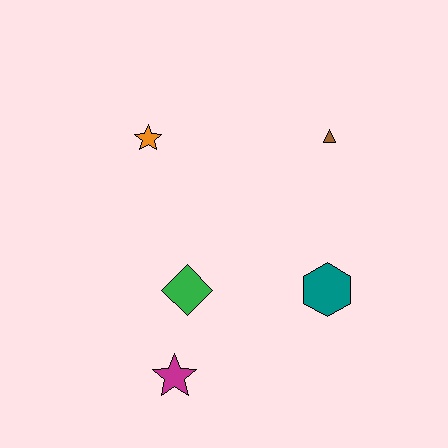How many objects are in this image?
There are 5 objects.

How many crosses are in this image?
There are no crosses.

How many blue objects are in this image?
There are no blue objects.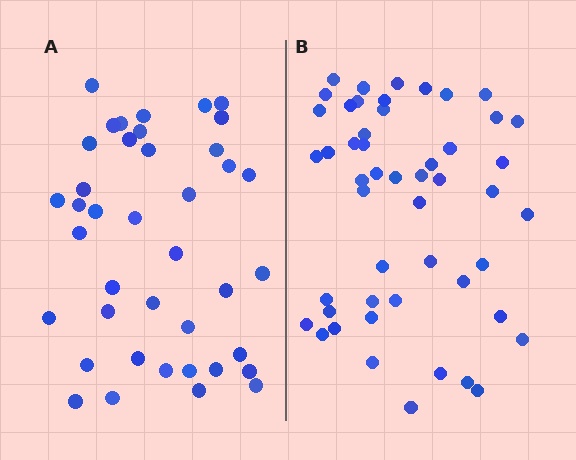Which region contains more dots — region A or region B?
Region B (the right region) has more dots.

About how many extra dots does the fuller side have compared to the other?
Region B has roughly 10 or so more dots than region A.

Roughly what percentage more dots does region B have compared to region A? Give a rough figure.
About 25% more.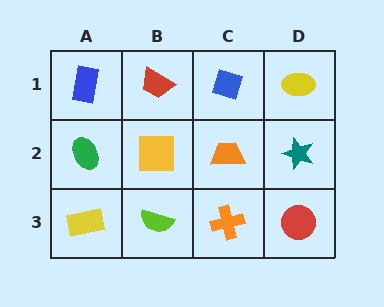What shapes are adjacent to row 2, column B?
A red trapezoid (row 1, column B), a lime semicircle (row 3, column B), a green ellipse (row 2, column A), an orange trapezoid (row 2, column C).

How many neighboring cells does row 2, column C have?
4.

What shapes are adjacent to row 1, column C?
An orange trapezoid (row 2, column C), a red trapezoid (row 1, column B), a yellow ellipse (row 1, column D).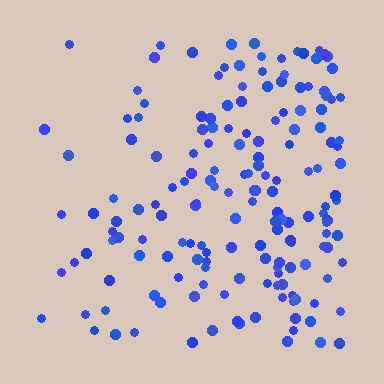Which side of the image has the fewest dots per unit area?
The left.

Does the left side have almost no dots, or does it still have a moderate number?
Still a moderate number, just noticeably fewer than the right.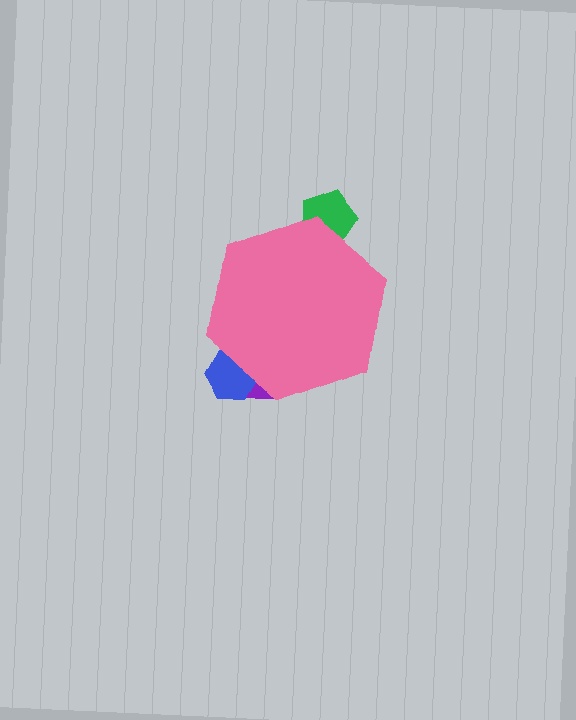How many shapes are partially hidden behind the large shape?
3 shapes are partially hidden.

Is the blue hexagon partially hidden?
Yes, the blue hexagon is partially hidden behind the pink hexagon.